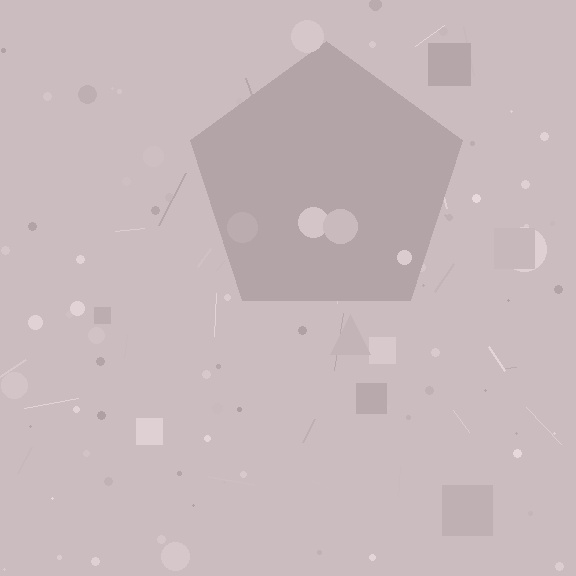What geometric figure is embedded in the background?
A pentagon is embedded in the background.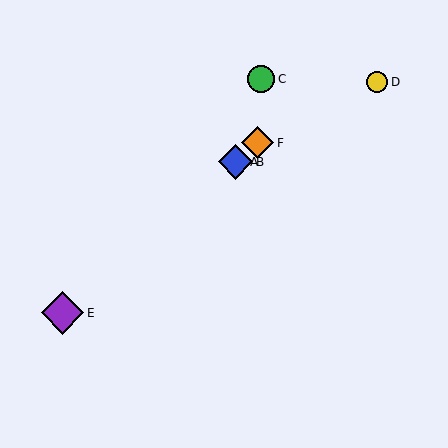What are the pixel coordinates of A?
Object A is at (236, 162).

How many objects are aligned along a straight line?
4 objects (A, B, E, F) are aligned along a straight line.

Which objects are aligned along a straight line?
Objects A, B, E, F are aligned along a straight line.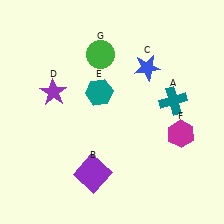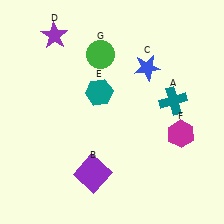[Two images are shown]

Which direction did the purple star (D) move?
The purple star (D) moved up.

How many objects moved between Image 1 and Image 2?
1 object moved between the two images.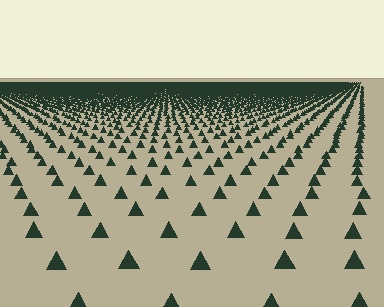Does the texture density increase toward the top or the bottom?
Density increases toward the top.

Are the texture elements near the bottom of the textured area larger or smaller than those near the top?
Larger. Near the bottom, elements are closer to the viewer and appear at a bigger on-screen size.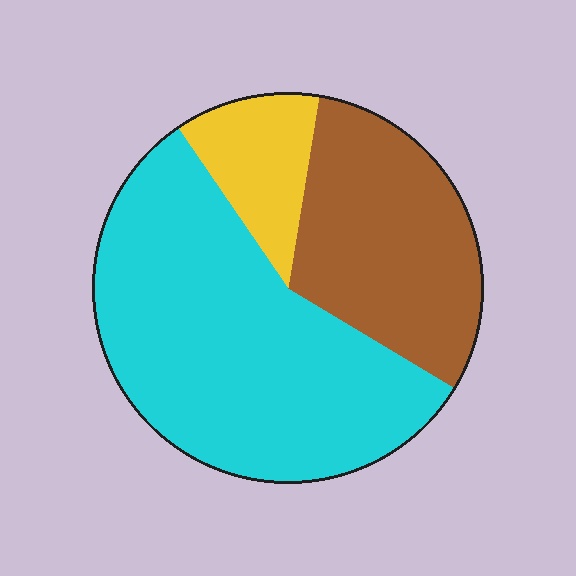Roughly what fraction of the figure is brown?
Brown covers 31% of the figure.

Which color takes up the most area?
Cyan, at roughly 55%.